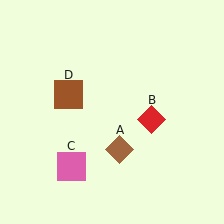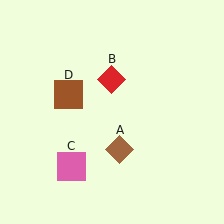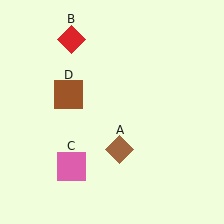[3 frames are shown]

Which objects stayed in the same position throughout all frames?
Brown diamond (object A) and pink square (object C) and brown square (object D) remained stationary.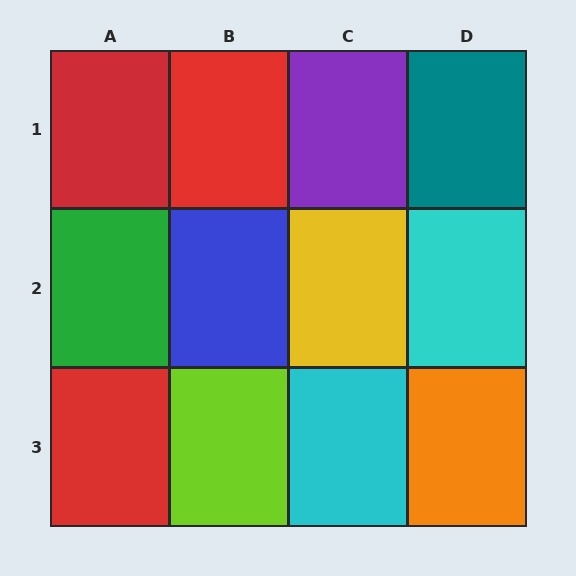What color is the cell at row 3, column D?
Orange.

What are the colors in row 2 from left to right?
Green, blue, yellow, cyan.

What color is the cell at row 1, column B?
Red.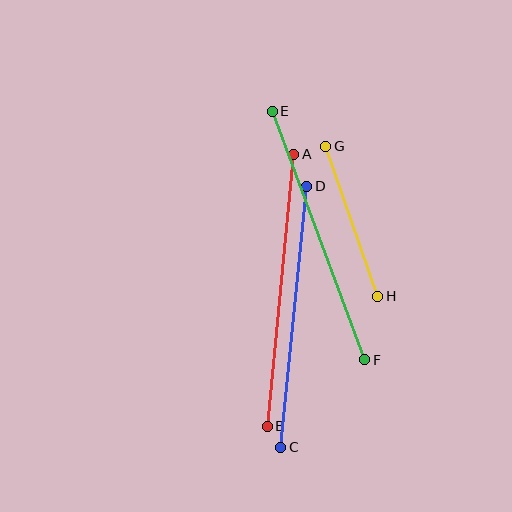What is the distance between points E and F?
The distance is approximately 265 pixels.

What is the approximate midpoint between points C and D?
The midpoint is at approximately (294, 317) pixels.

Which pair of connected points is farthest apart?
Points A and B are farthest apart.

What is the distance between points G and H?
The distance is approximately 158 pixels.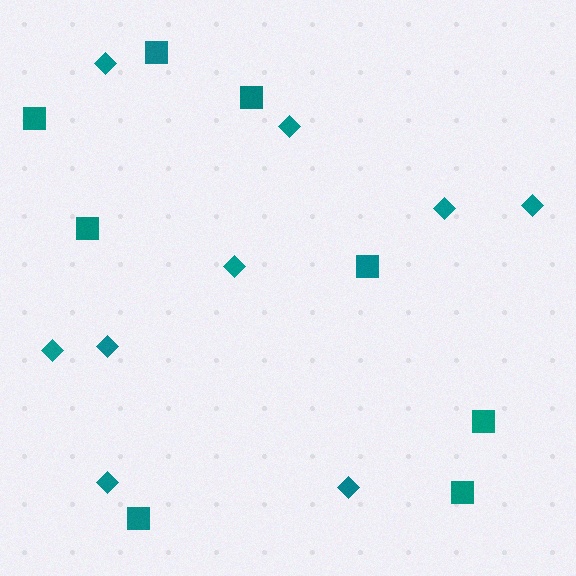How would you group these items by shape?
There are 2 groups: one group of diamonds (9) and one group of squares (8).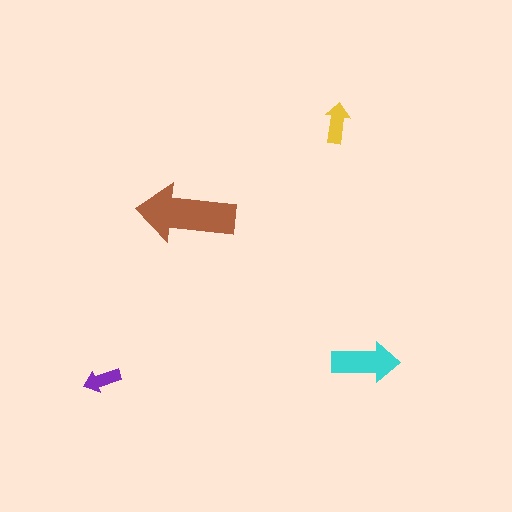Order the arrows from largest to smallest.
the brown one, the cyan one, the yellow one, the purple one.